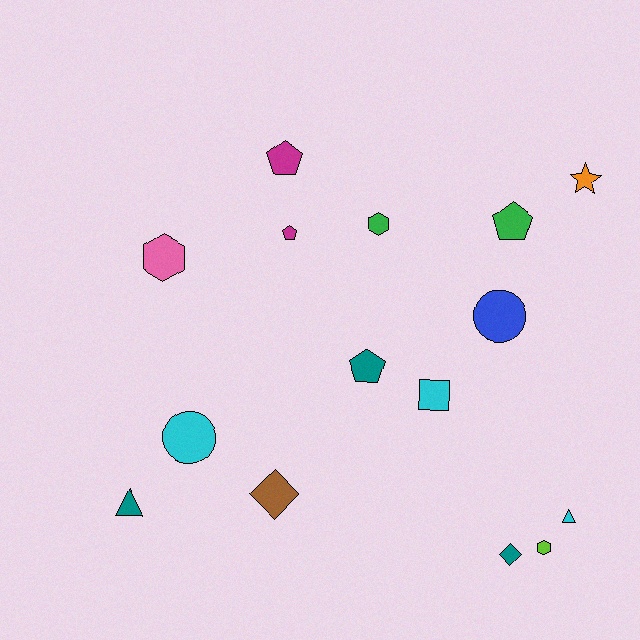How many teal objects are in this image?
There are 3 teal objects.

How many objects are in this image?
There are 15 objects.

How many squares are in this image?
There is 1 square.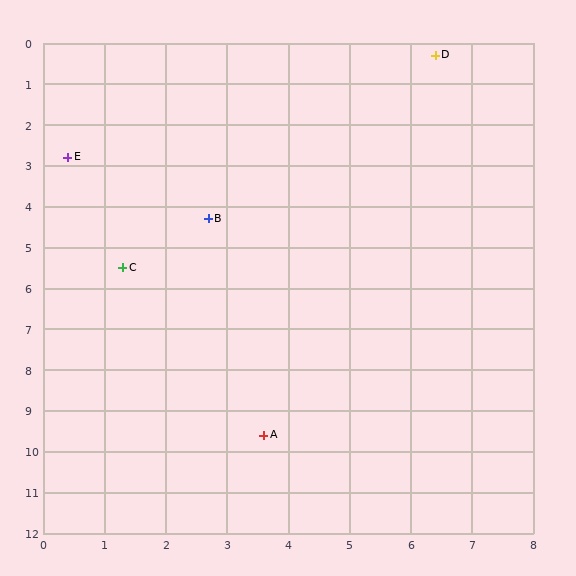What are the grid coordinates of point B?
Point B is at approximately (2.7, 4.3).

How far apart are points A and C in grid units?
Points A and C are about 4.7 grid units apart.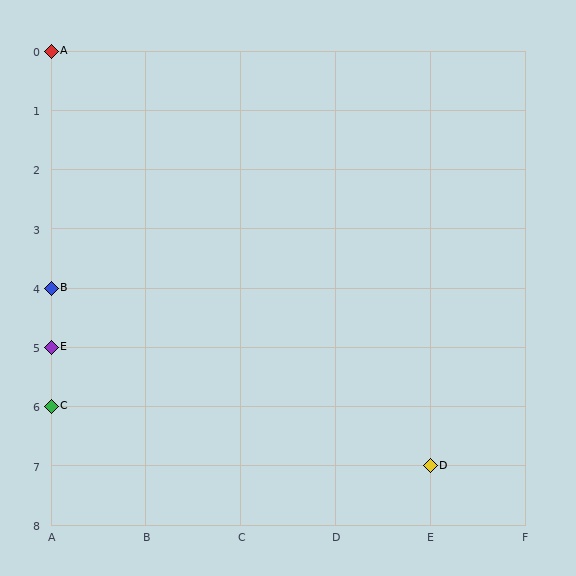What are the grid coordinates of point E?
Point E is at grid coordinates (A, 5).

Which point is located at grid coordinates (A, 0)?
Point A is at (A, 0).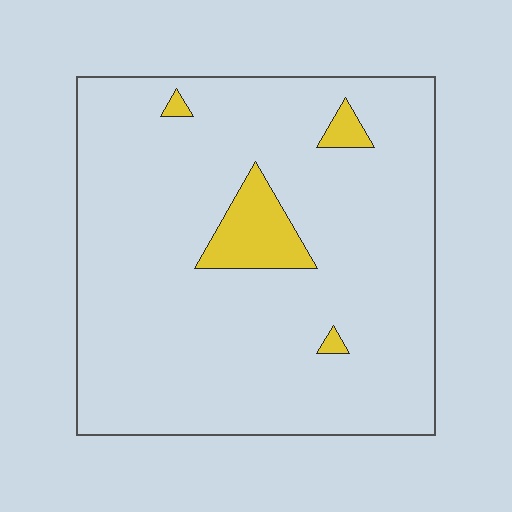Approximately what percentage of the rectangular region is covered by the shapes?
Approximately 5%.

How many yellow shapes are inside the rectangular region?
4.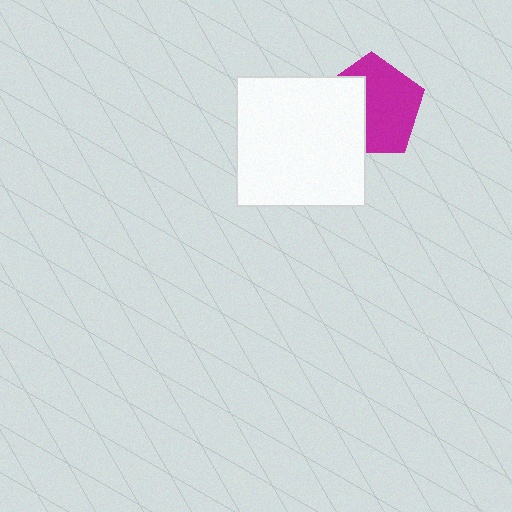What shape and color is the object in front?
The object in front is a white square.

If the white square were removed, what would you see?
You would see the complete magenta pentagon.